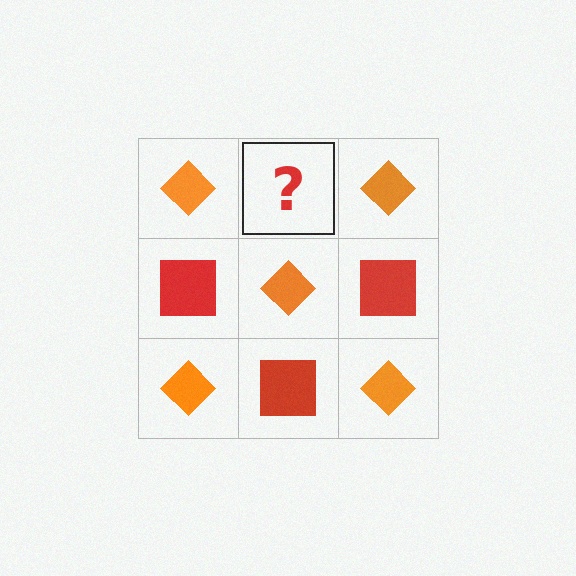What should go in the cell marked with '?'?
The missing cell should contain a red square.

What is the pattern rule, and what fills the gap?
The rule is that it alternates orange diamond and red square in a checkerboard pattern. The gap should be filled with a red square.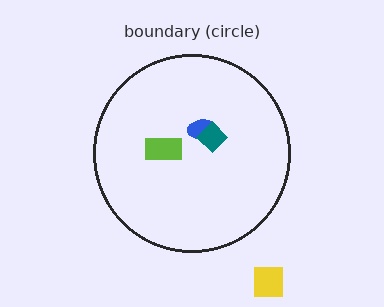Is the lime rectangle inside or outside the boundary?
Inside.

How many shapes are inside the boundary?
3 inside, 1 outside.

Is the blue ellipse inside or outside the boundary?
Inside.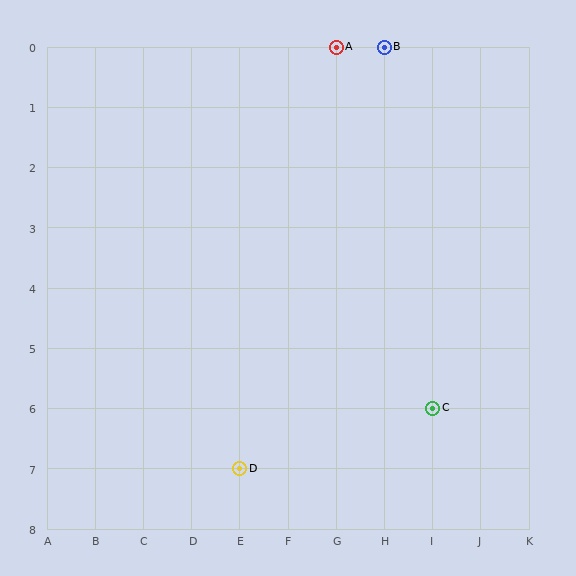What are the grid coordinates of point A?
Point A is at grid coordinates (G, 0).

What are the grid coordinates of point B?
Point B is at grid coordinates (H, 0).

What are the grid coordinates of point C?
Point C is at grid coordinates (I, 6).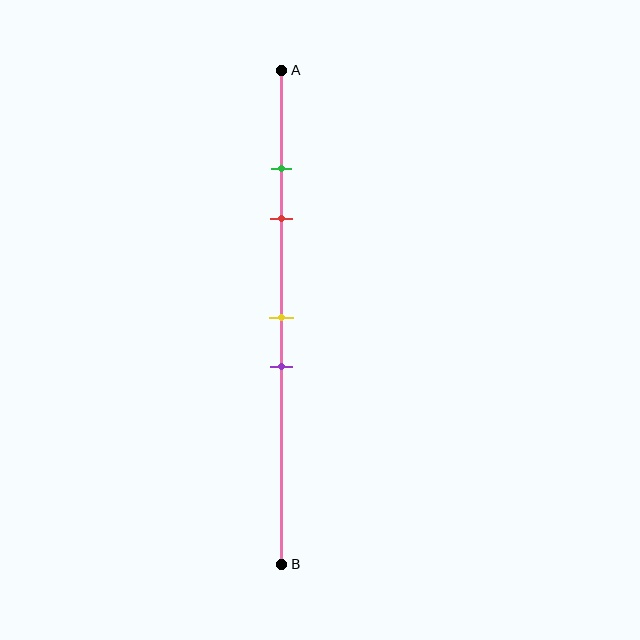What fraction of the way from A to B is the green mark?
The green mark is approximately 20% (0.2) of the way from A to B.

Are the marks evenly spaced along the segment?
No, the marks are not evenly spaced.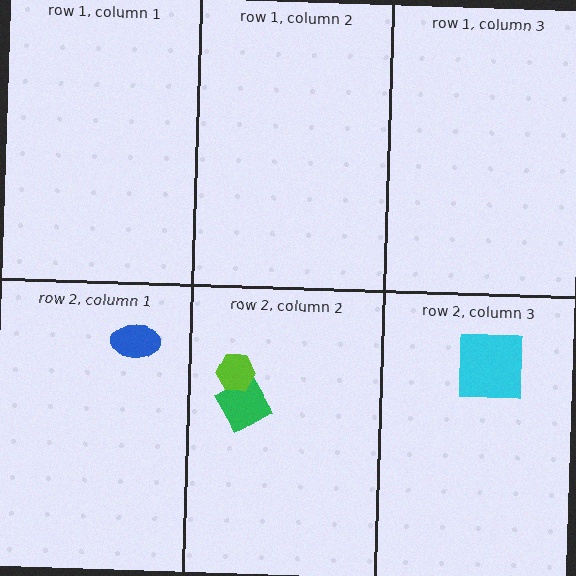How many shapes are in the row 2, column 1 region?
1.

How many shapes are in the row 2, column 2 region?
2.